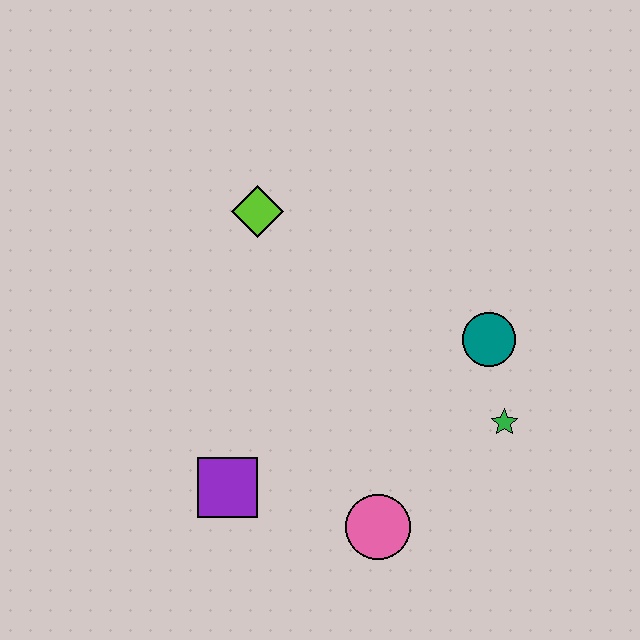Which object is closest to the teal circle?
The green star is closest to the teal circle.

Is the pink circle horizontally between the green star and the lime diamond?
Yes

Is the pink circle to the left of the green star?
Yes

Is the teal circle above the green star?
Yes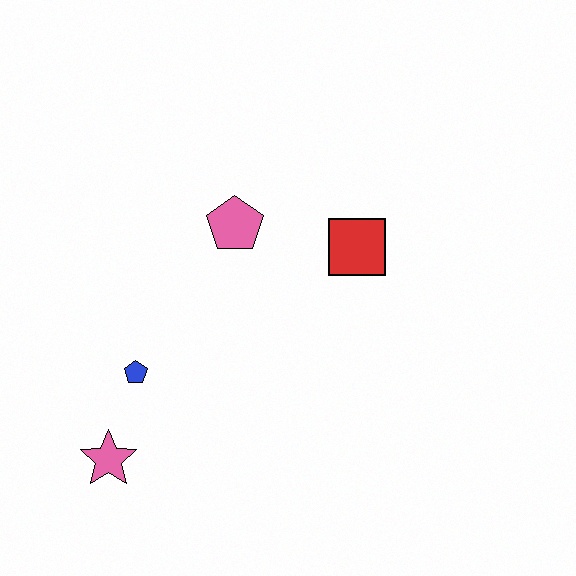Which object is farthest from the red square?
The pink star is farthest from the red square.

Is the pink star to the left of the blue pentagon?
Yes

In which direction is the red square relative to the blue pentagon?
The red square is to the right of the blue pentagon.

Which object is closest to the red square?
The pink pentagon is closest to the red square.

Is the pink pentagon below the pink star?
No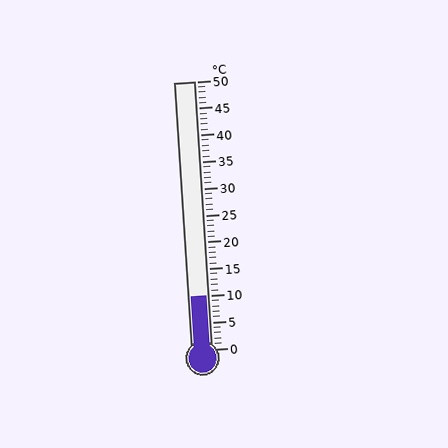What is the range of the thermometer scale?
The thermometer scale ranges from 0°C to 50°C.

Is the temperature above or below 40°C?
The temperature is below 40°C.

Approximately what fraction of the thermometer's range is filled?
The thermometer is filled to approximately 20% of its range.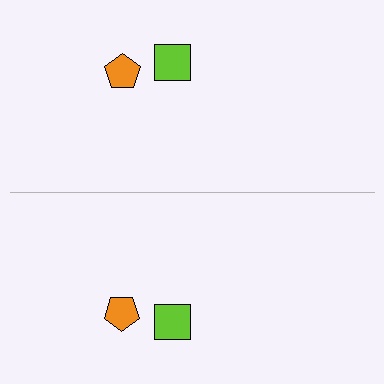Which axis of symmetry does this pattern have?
The pattern has a horizontal axis of symmetry running through the center of the image.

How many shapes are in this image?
There are 4 shapes in this image.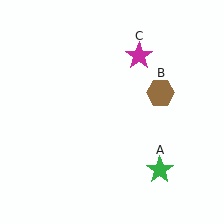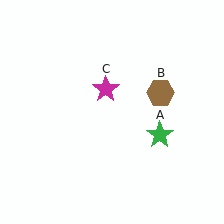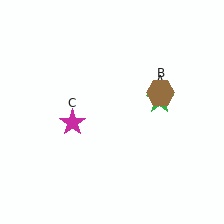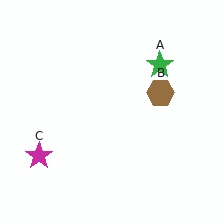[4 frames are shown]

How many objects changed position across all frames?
2 objects changed position: green star (object A), magenta star (object C).